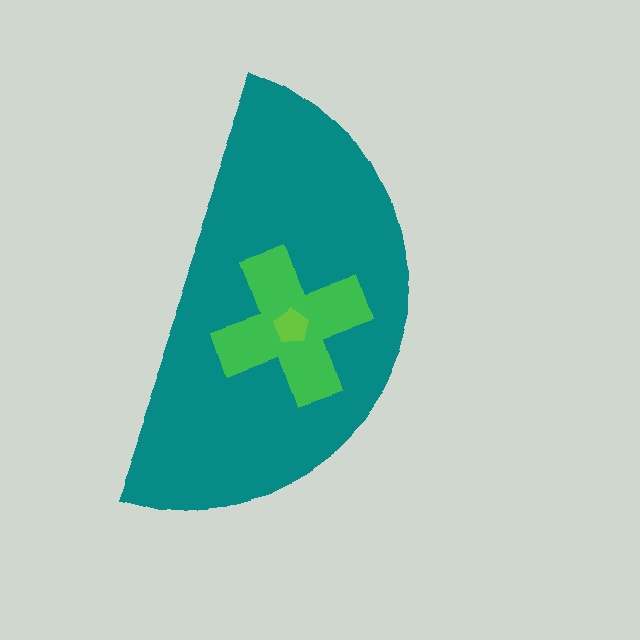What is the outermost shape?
The teal semicircle.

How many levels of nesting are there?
3.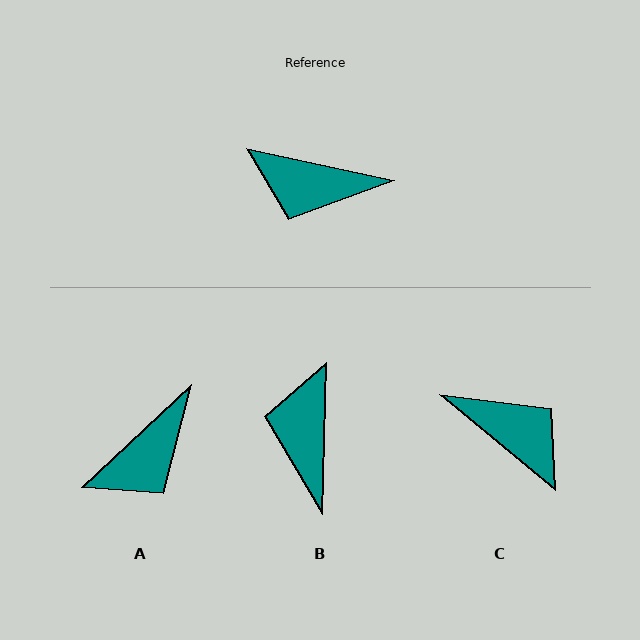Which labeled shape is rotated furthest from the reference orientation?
C, about 152 degrees away.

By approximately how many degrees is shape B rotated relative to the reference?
Approximately 80 degrees clockwise.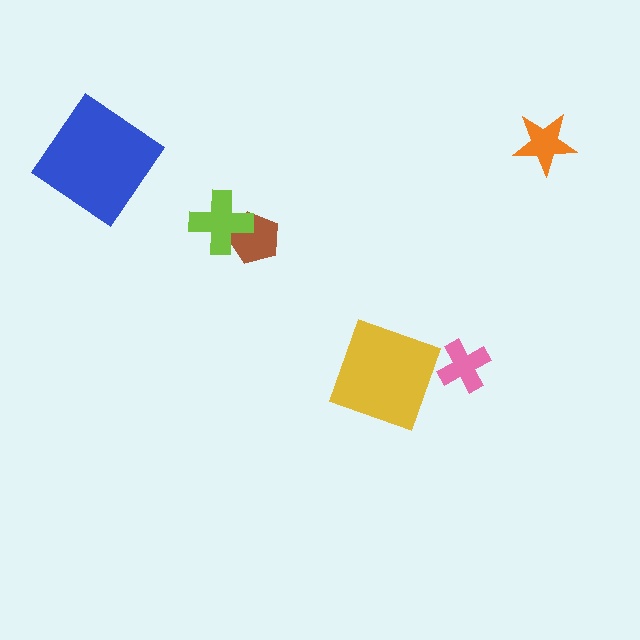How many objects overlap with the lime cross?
1 object overlaps with the lime cross.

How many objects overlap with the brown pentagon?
1 object overlaps with the brown pentagon.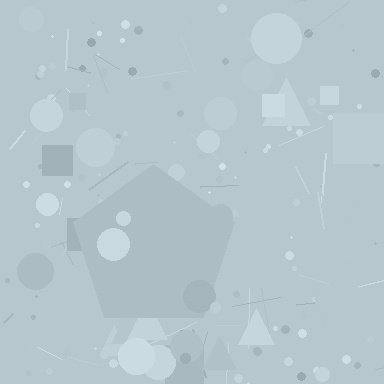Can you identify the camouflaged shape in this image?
The camouflaged shape is a pentagon.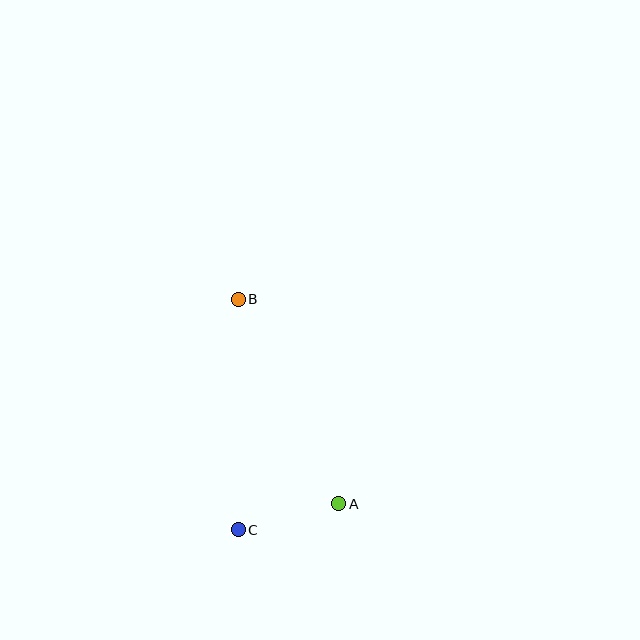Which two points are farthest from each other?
Points B and C are farthest from each other.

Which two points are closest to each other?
Points A and C are closest to each other.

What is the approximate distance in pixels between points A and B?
The distance between A and B is approximately 227 pixels.